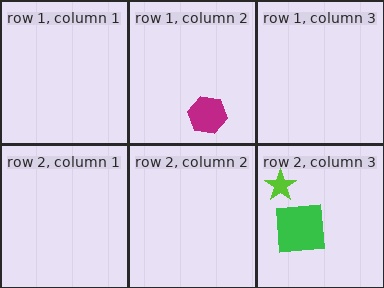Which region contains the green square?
The row 2, column 3 region.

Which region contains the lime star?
The row 2, column 3 region.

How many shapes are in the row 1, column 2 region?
1.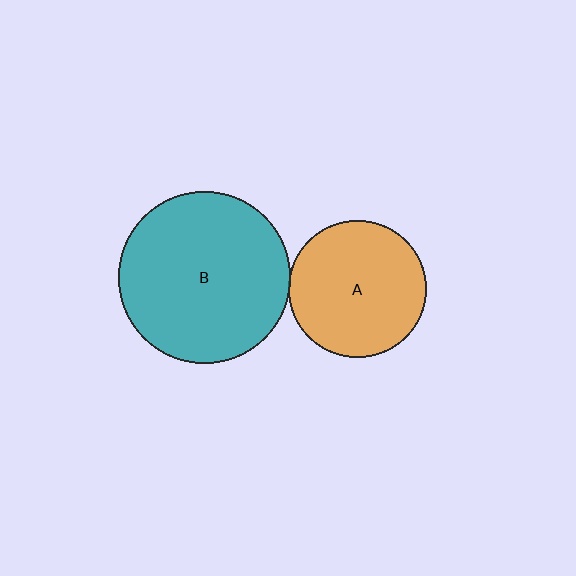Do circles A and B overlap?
Yes.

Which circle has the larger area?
Circle B (teal).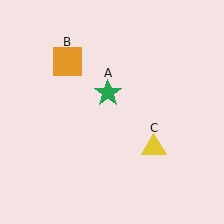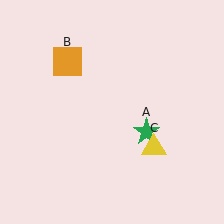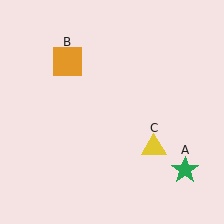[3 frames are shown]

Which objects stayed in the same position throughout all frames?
Orange square (object B) and yellow triangle (object C) remained stationary.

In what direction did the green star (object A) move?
The green star (object A) moved down and to the right.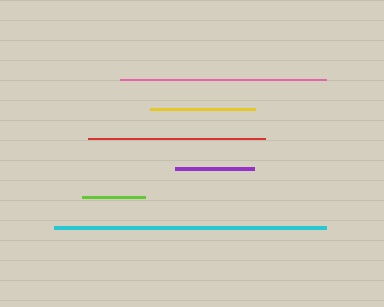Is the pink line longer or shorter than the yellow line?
The pink line is longer than the yellow line.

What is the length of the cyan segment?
The cyan segment is approximately 273 pixels long.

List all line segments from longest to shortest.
From longest to shortest: cyan, pink, red, yellow, purple, lime.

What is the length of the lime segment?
The lime segment is approximately 63 pixels long.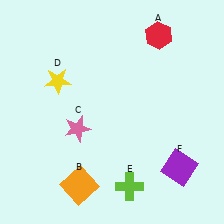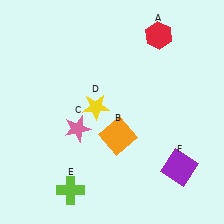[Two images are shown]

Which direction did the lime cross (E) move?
The lime cross (E) moved left.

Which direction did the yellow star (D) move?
The yellow star (D) moved right.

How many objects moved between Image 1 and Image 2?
3 objects moved between the two images.